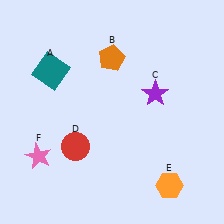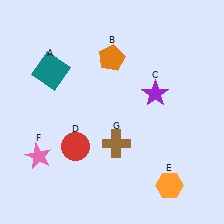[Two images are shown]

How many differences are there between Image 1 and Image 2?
There is 1 difference between the two images.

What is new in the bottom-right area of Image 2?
A brown cross (G) was added in the bottom-right area of Image 2.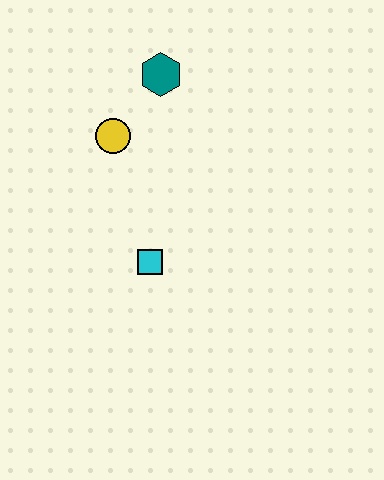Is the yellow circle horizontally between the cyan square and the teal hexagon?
No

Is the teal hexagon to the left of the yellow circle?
No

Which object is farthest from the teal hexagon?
The cyan square is farthest from the teal hexagon.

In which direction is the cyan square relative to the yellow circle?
The cyan square is below the yellow circle.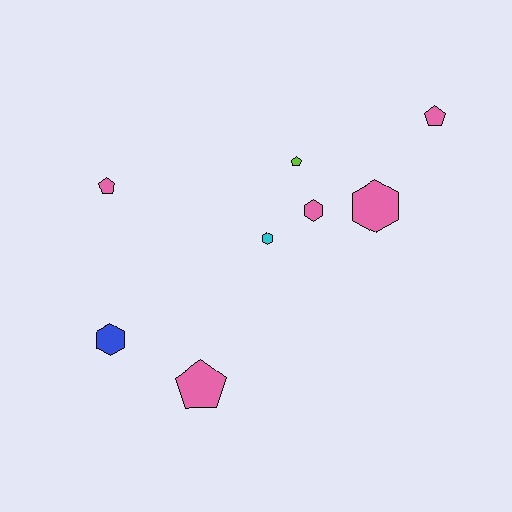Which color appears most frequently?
Pink, with 5 objects.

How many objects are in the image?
There are 8 objects.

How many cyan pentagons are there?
There are no cyan pentagons.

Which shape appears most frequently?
Hexagon, with 4 objects.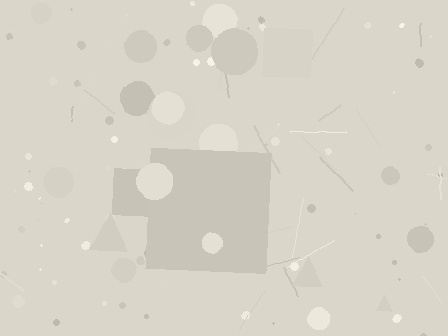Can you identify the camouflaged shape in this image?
The camouflaged shape is a square.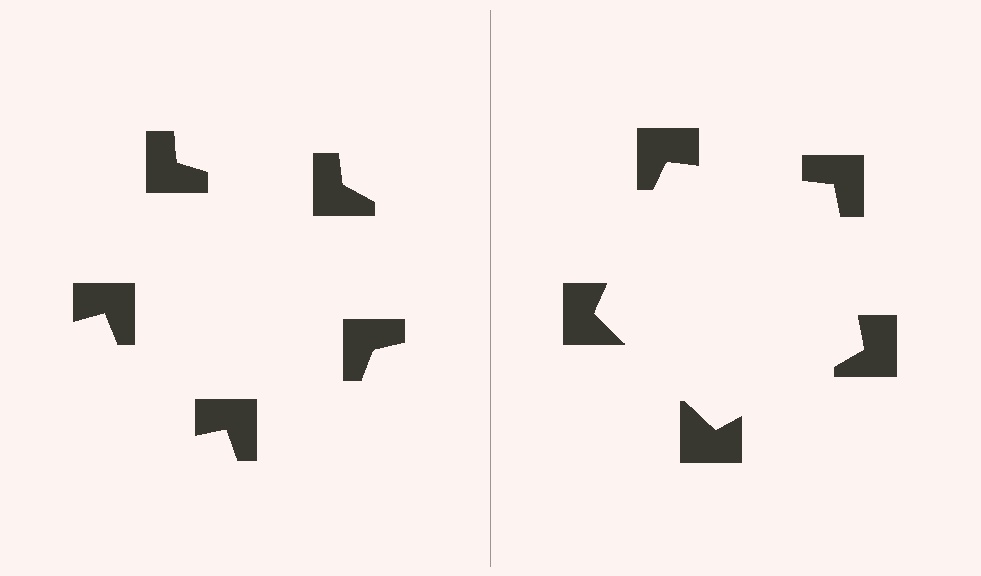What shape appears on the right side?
An illusory pentagon.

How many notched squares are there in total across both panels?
10 — 5 on each side.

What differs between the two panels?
The notched squares are positioned identically on both sides; only the wedge orientations differ. On the right they align to a pentagon; on the left they are misaligned.